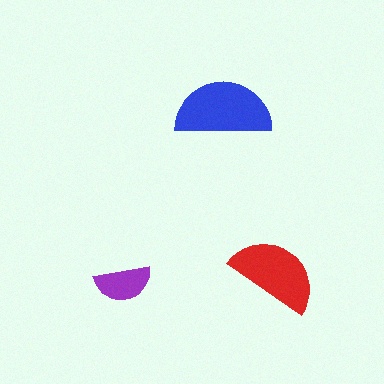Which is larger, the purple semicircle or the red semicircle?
The red one.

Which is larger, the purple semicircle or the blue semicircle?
The blue one.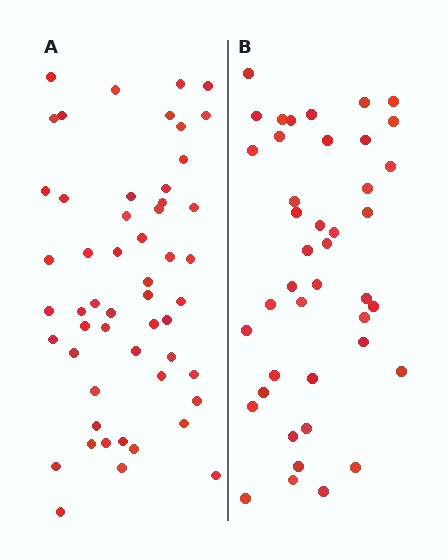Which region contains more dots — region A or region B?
Region A (the left region) has more dots.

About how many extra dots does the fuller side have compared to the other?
Region A has roughly 12 or so more dots than region B.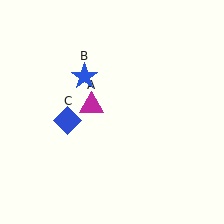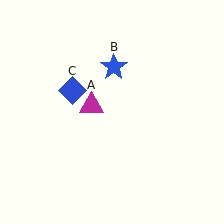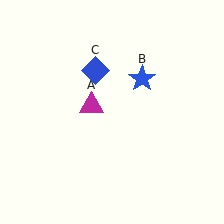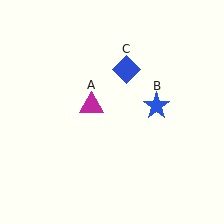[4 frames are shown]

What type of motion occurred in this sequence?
The blue star (object B), blue diamond (object C) rotated clockwise around the center of the scene.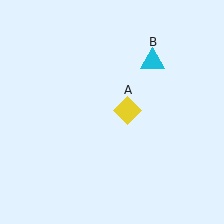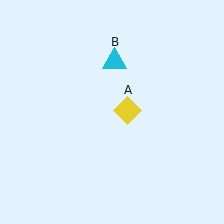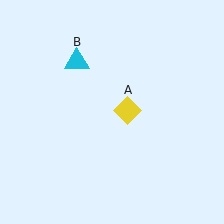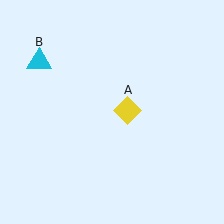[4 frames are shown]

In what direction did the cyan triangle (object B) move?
The cyan triangle (object B) moved left.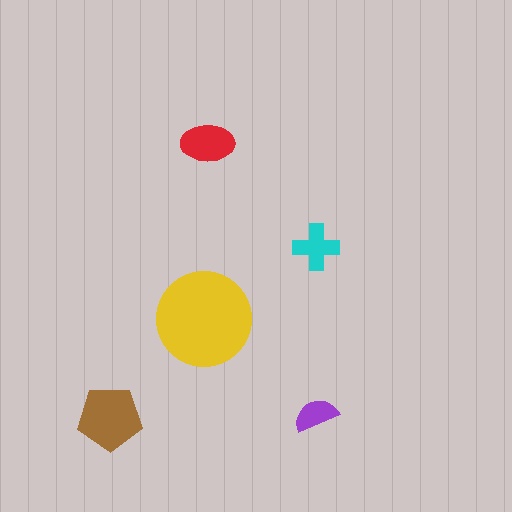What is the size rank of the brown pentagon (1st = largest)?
2nd.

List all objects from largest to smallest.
The yellow circle, the brown pentagon, the red ellipse, the cyan cross, the purple semicircle.